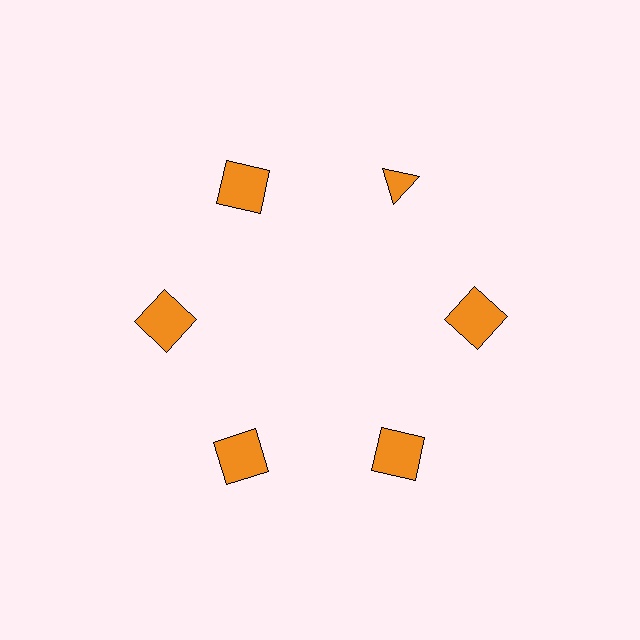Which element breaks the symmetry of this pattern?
The orange triangle at roughly the 1 o'clock position breaks the symmetry. All other shapes are orange squares.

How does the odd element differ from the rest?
It has a different shape: triangle instead of square.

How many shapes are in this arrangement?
There are 6 shapes arranged in a ring pattern.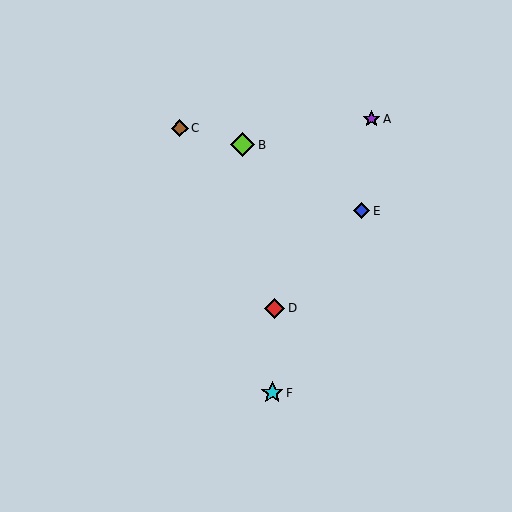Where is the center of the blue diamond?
The center of the blue diamond is at (362, 211).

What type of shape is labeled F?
Shape F is a cyan star.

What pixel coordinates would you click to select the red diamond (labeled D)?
Click at (274, 309) to select the red diamond D.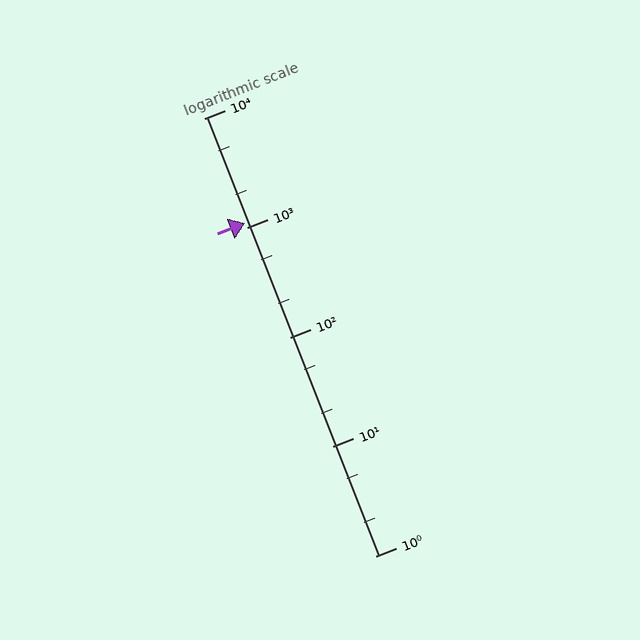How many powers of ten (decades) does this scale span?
The scale spans 4 decades, from 1 to 10000.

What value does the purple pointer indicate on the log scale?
The pointer indicates approximately 1100.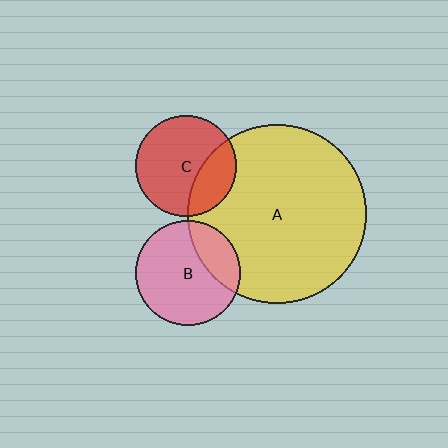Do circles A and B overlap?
Yes.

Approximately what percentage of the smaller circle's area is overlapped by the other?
Approximately 25%.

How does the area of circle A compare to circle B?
Approximately 2.9 times.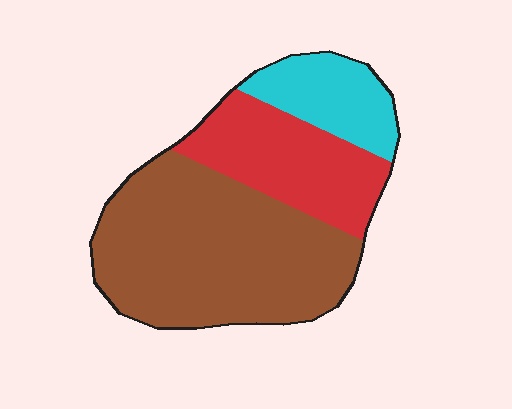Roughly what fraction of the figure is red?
Red covers 27% of the figure.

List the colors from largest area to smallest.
From largest to smallest: brown, red, cyan.